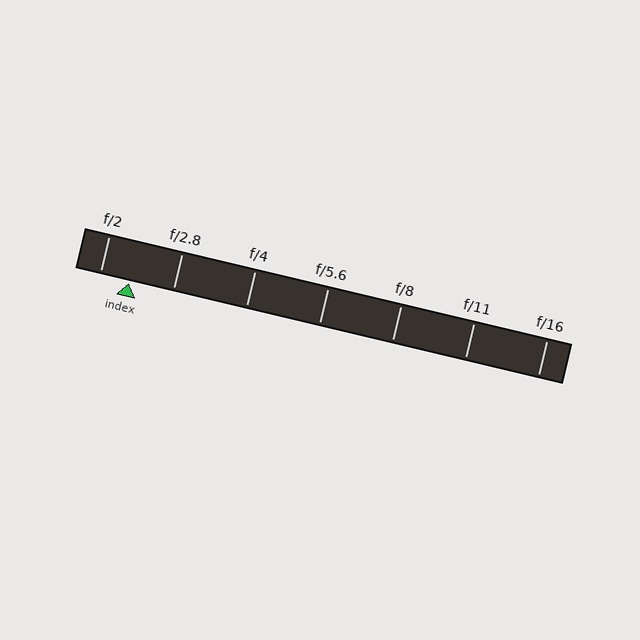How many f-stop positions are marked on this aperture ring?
There are 7 f-stop positions marked.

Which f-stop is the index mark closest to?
The index mark is closest to f/2.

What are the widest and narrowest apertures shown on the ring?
The widest aperture shown is f/2 and the narrowest is f/16.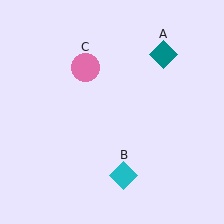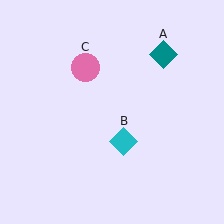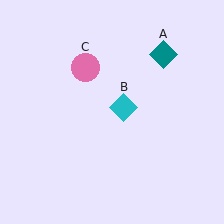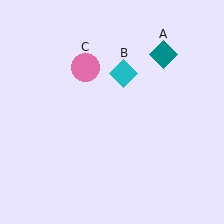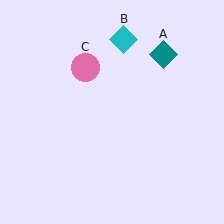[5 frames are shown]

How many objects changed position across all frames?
1 object changed position: cyan diamond (object B).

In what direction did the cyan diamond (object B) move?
The cyan diamond (object B) moved up.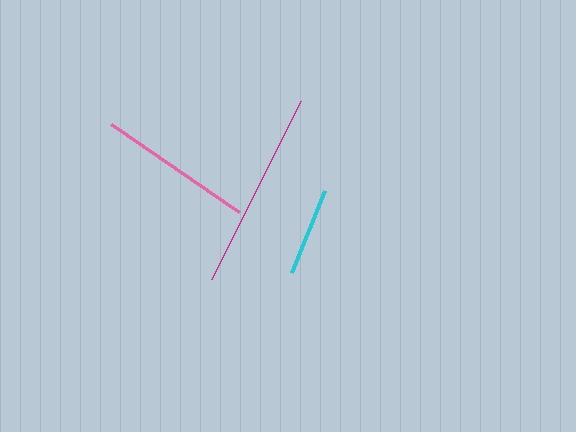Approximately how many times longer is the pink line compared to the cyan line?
The pink line is approximately 1.8 times the length of the cyan line.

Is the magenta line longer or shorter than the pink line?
The magenta line is longer than the pink line.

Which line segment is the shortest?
The cyan line is the shortest at approximately 88 pixels.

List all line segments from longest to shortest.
From longest to shortest: magenta, pink, cyan.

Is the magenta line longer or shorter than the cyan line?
The magenta line is longer than the cyan line.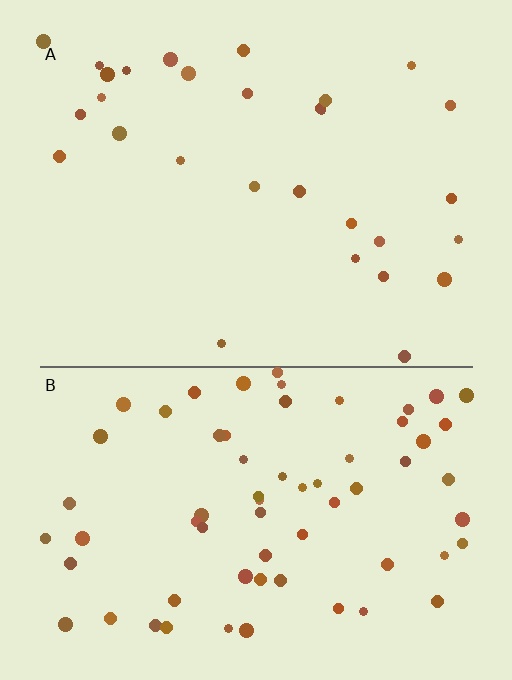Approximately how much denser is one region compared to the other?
Approximately 2.3× — region B over region A.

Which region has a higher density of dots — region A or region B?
B (the bottom).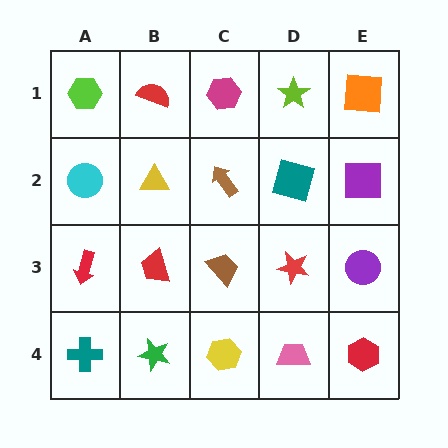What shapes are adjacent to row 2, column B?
A red semicircle (row 1, column B), a red trapezoid (row 3, column B), a cyan circle (row 2, column A), a brown arrow (row 2, column C).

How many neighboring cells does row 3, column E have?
3.